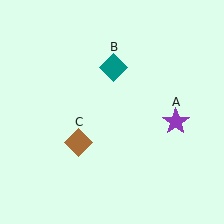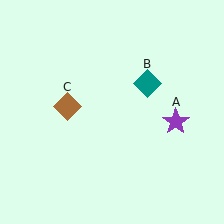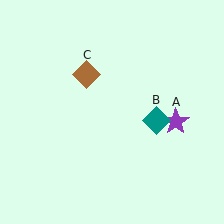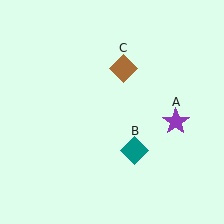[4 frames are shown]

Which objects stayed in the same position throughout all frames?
Purple star (object A) remained stationary.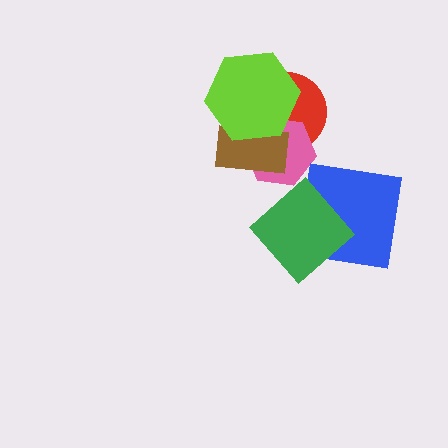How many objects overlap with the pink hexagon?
3 objects overlap with the pink hexagon.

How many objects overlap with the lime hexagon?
3 objects overlap with the lime hexagon.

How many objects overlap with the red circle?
3 objects overlap with the red circle.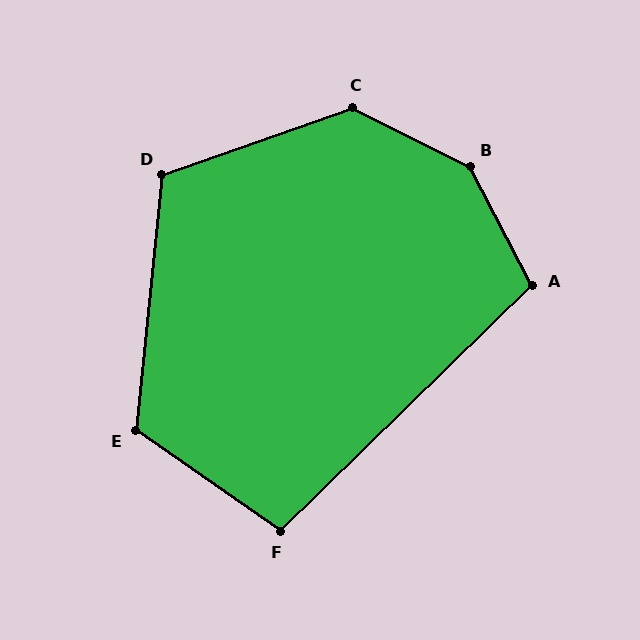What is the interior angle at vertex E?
Approximately 119 degrees (obtuse).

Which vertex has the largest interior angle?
B, at approximately 144 degrees.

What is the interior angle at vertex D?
Approximately 115 degrees (obtuse).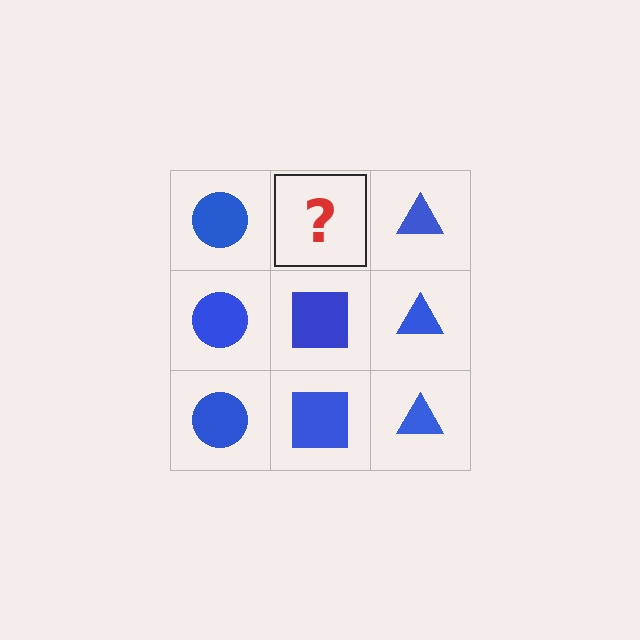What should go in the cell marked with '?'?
The missing cell should contain a blue square.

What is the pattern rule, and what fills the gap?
The rule is that each column has a consistent shape. The gap should be filled with a blue square.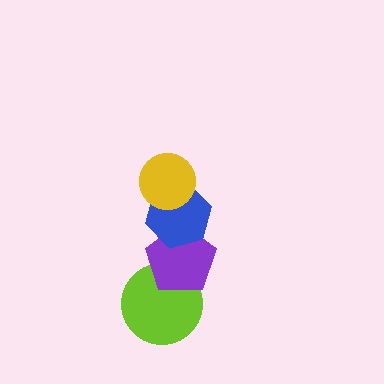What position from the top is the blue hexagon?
The blue hexagon is 2nd from the top.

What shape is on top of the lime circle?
The purple pentagon is on top of the lime circle.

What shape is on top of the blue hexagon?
The yellow circle is on top of the blue hexagon.